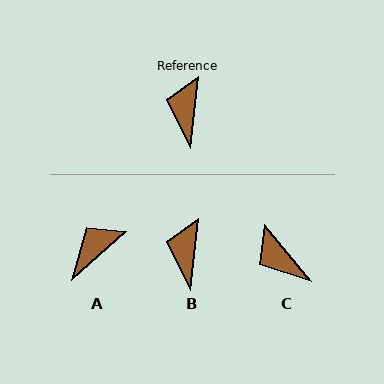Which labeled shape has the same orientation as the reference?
B.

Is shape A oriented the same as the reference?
No, it is off by about 42 degrees.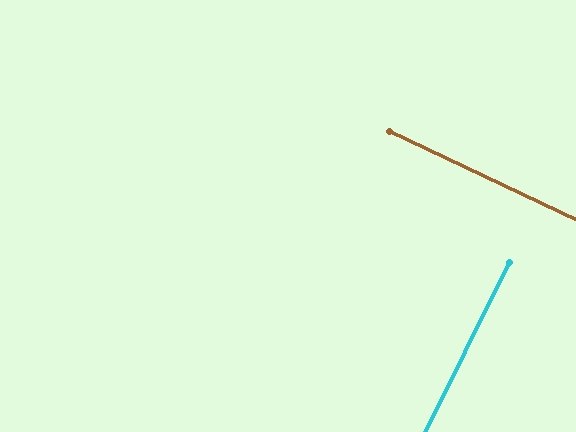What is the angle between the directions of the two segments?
Approximately 89 degrees.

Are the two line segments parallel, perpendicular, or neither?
Perpendicular — they meet at approximately 89°.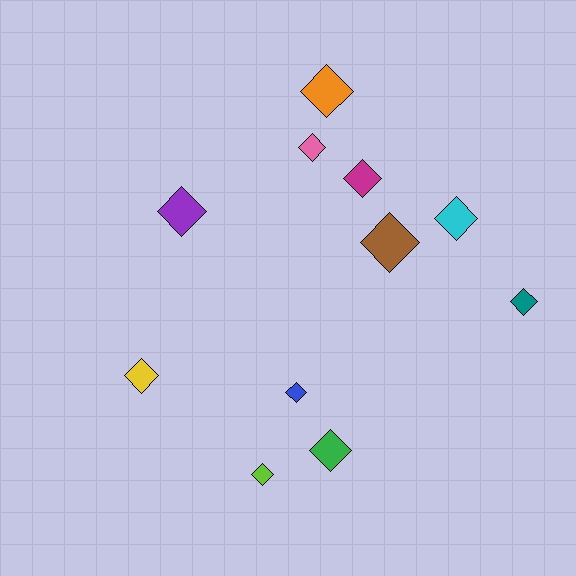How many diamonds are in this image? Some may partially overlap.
There are 11 diamonds.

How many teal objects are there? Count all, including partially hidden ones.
There is 1 teal object.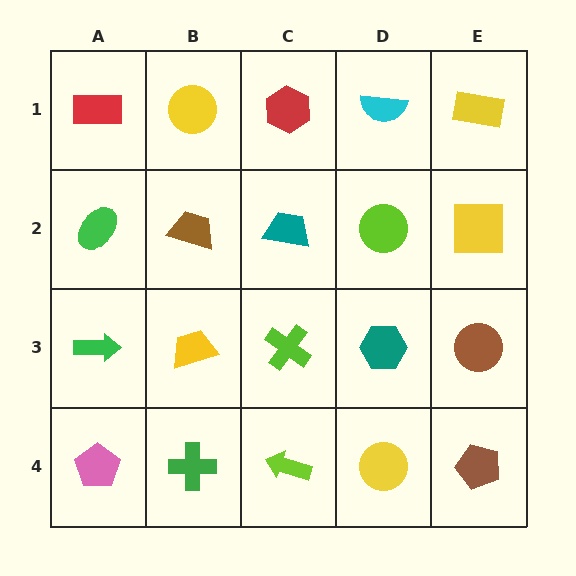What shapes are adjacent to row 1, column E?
A yellow square (row 2, column E), a cyan semicircle (row 1, column D).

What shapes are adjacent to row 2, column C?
A red hexagon (row 1, column C), a lime cross (row 3, column C), a brown trapezoid (row 2, column B), a lime circle (row 2, column D).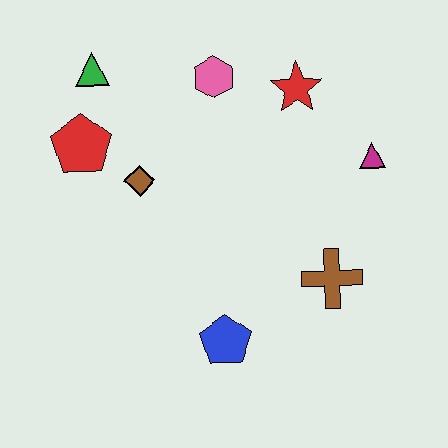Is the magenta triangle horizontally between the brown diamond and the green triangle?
No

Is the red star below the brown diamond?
No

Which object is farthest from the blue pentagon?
The green triangle is farthest from the blue pentagon.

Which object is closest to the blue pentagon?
The brown cross is closest to the blue pentagon.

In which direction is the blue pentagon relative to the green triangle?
The blue pentagon is below the green triangle.